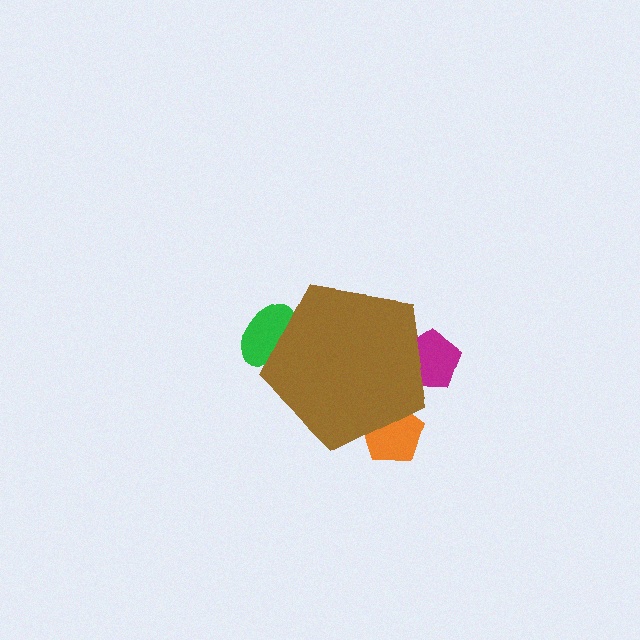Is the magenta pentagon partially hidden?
Yes, the magenta pentagon is partially hidden behind the brown pentagon.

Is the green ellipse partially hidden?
Yes, the green ellipse is partially hidden behind the brown pentagon.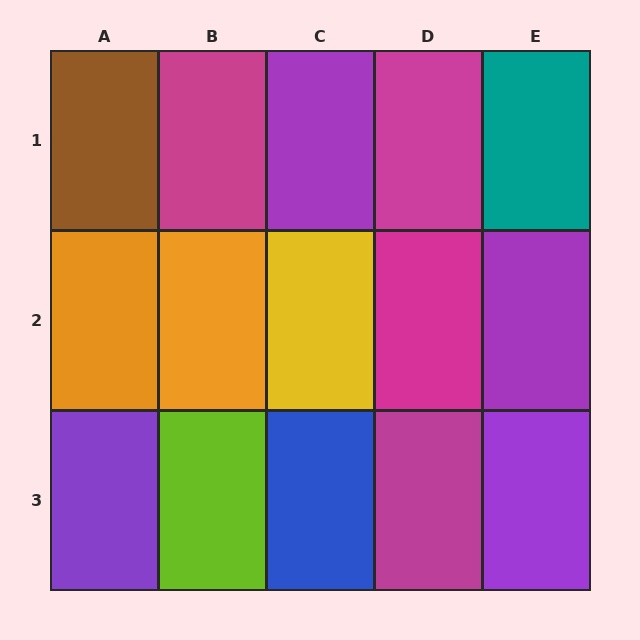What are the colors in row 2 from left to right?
Orange, orange, yellow, magenta, purple.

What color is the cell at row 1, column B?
Magenta.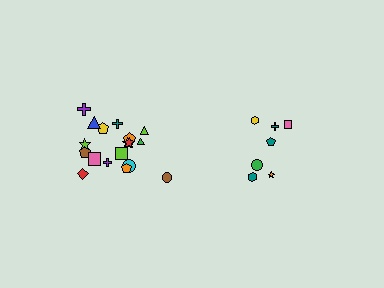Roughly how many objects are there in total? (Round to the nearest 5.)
Roughly 25 objects in total.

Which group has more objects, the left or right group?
The left group.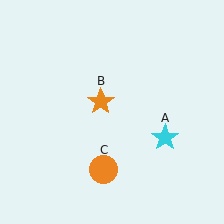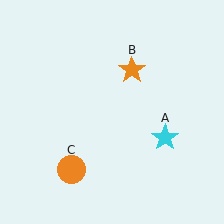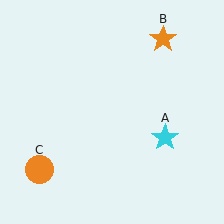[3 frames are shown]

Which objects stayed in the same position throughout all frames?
Cyan star (object A) remained stationary.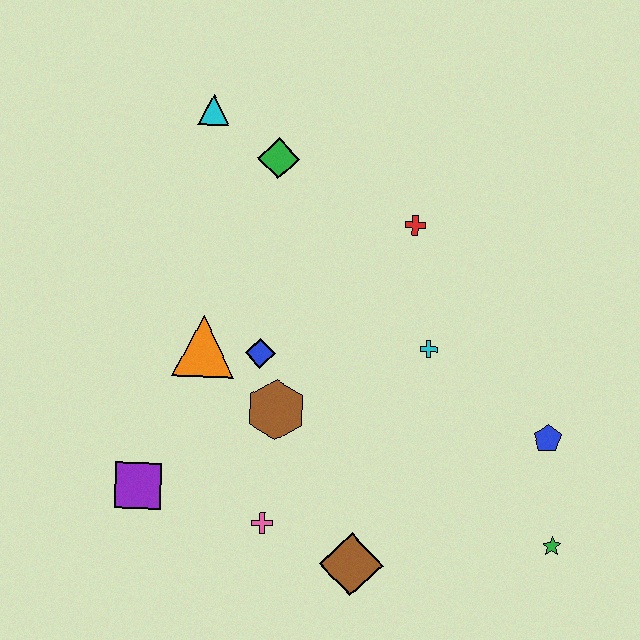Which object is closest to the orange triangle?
The blue diamond is closest to the orange triangle.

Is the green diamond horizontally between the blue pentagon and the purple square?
Yes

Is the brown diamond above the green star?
No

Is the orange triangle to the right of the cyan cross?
No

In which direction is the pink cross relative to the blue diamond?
The pink cross is below the blue diamond.